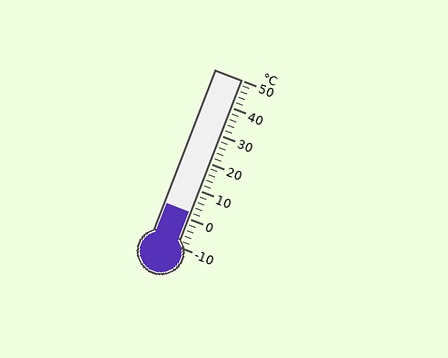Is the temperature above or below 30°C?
The temperature is below 30°C.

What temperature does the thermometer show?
The thermometer shows approximately 2°C.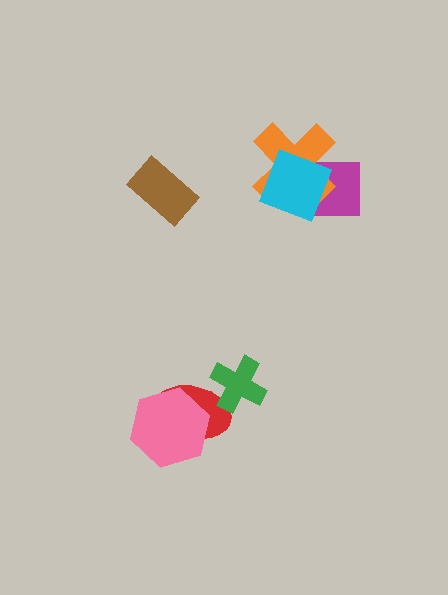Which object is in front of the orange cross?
The cyan diamond is in front of the orange cross.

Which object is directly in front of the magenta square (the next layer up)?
The orange cross is directly in front of the magenta square.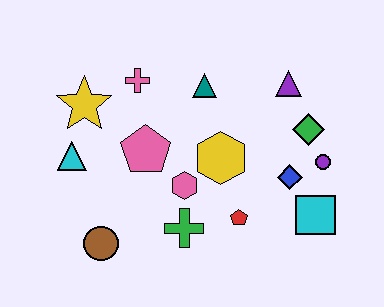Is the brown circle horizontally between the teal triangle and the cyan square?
No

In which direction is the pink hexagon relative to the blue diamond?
The pink hexagon is to the left of the blue diamond.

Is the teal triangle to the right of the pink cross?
Yes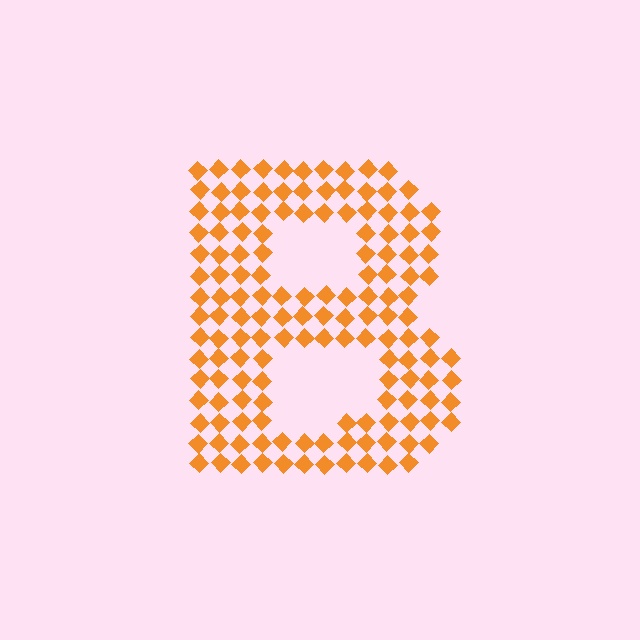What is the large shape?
The large shape is the letter B.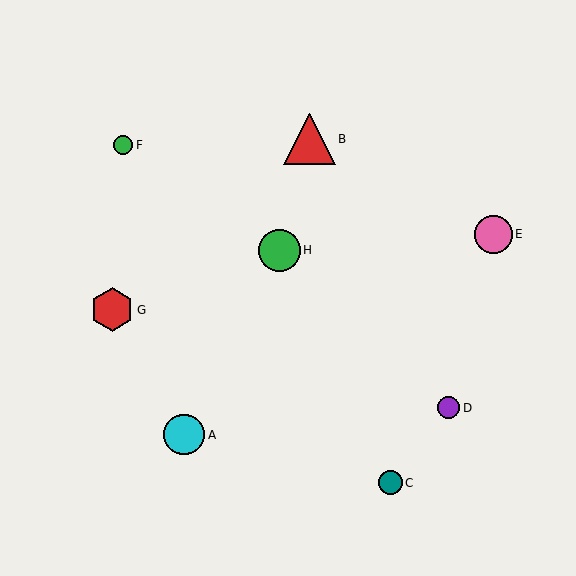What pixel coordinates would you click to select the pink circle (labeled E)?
Click at (493, 234) to select the pink circle E.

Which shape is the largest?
The red triangle (labeled B) is the largest.